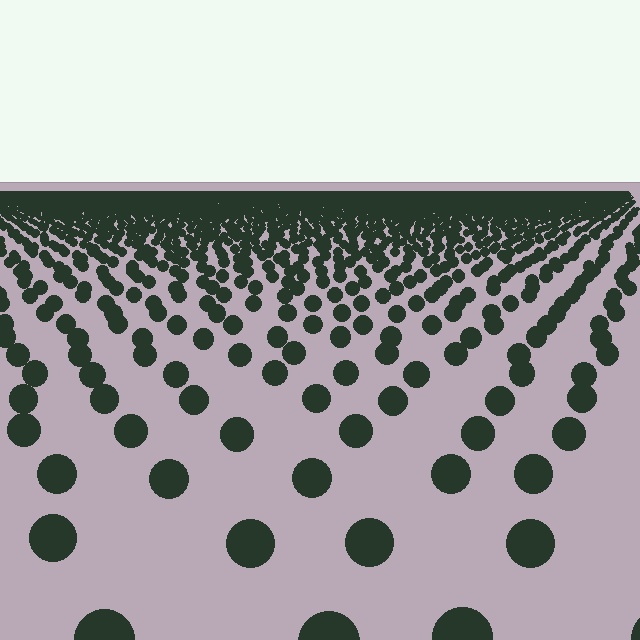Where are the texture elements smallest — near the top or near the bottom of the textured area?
Near the top.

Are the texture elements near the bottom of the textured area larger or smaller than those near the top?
Larger. Near the bottom, elements are closer to the viewer and appear at a bigger on-screen size.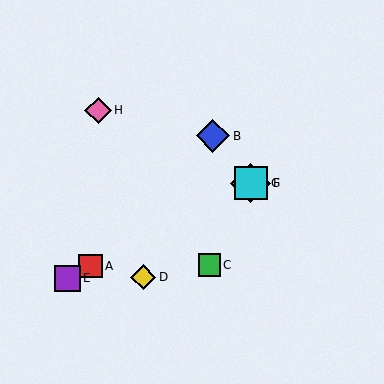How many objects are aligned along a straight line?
4 objects (A, E, F, G) are aligned along a straight line.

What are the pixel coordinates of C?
Object C is at (209, 265).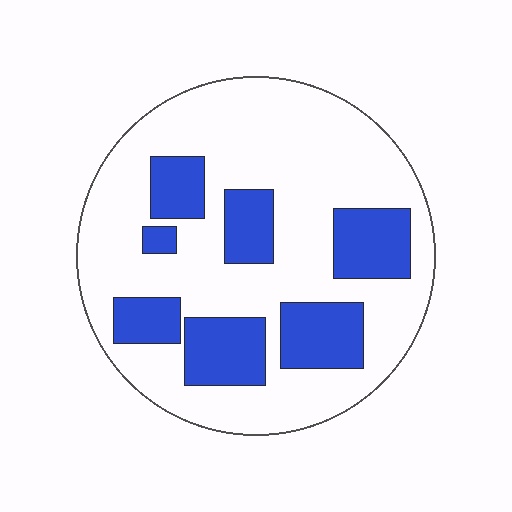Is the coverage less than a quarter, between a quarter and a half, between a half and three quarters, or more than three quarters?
Between a quarter and a half.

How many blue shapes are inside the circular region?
7.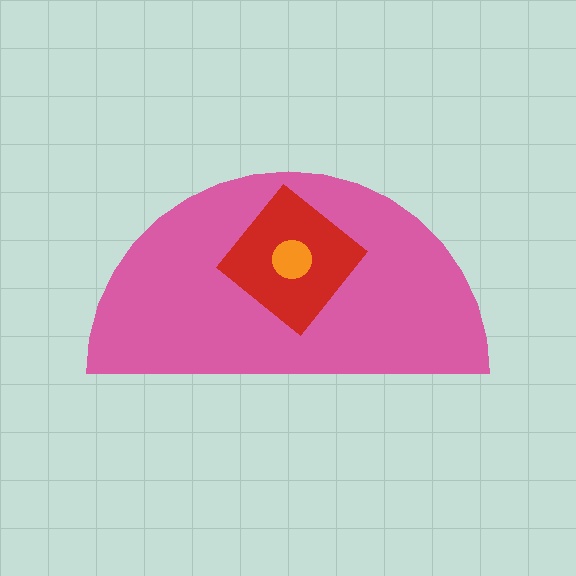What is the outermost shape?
The pink semicircle.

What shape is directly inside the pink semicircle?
The red diamond.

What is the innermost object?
The orange circle.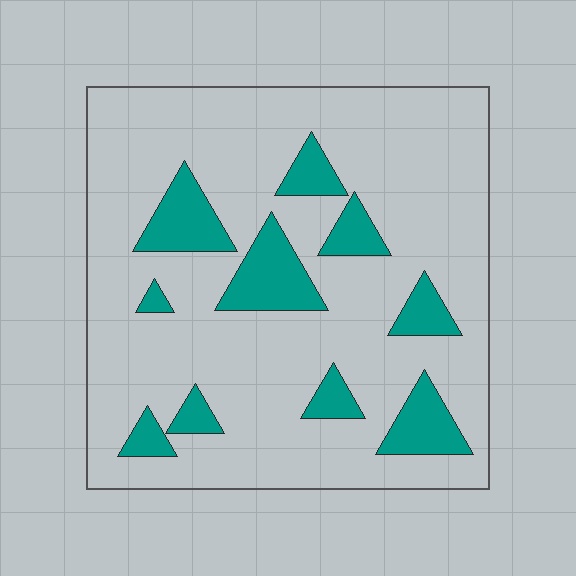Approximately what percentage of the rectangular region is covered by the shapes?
Approximately 15%.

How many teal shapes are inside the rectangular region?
10.